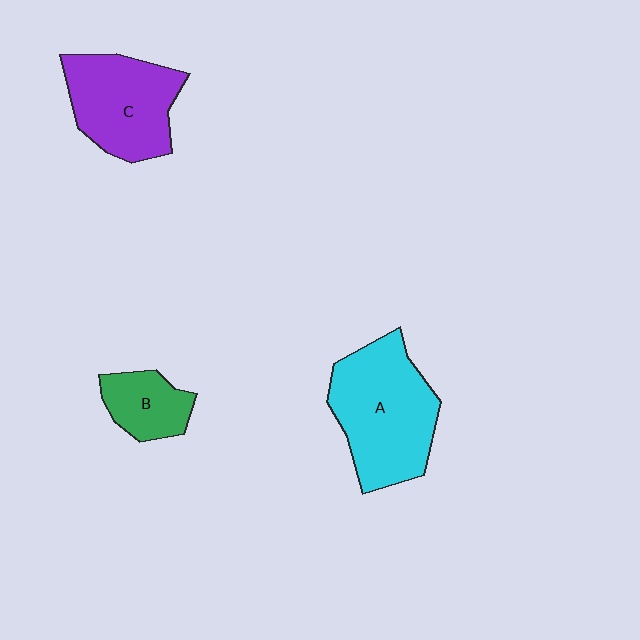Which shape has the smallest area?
Shape B (green).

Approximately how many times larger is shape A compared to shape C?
Approximately 1.2 times.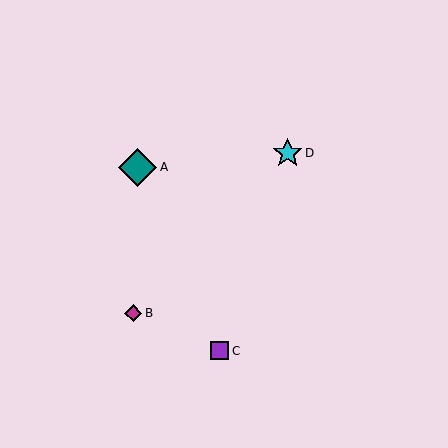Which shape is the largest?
The teal diamond (labeled A) is the largest.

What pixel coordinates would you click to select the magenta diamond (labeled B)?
Click at (133, 313) to select the magenta diamond B.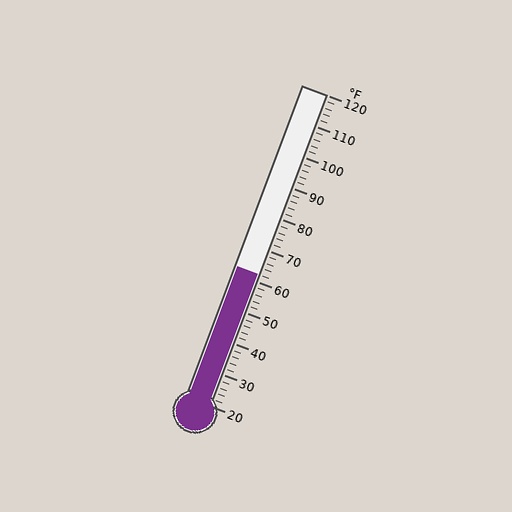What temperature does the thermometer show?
The thermometer shows approximately 62°F.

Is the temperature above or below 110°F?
The temperature is below 110°F.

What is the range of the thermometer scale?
The thermometer scale ranges from 20°F to 120°F.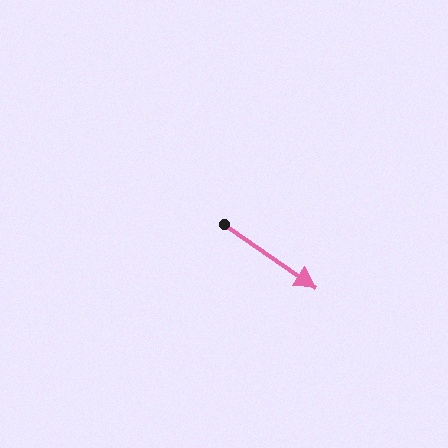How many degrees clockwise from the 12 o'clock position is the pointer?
Approximately 125 degrees.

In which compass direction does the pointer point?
Southeast.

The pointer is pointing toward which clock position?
Roughly 4 o'clock.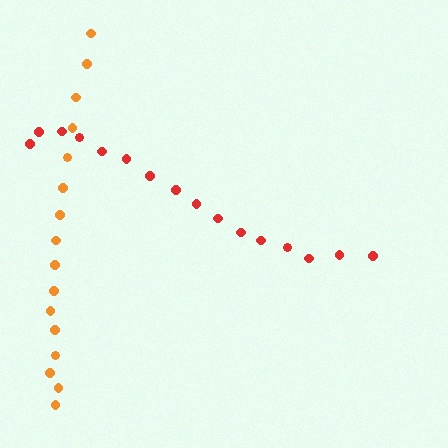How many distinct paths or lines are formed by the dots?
There are 2 distinct paths.